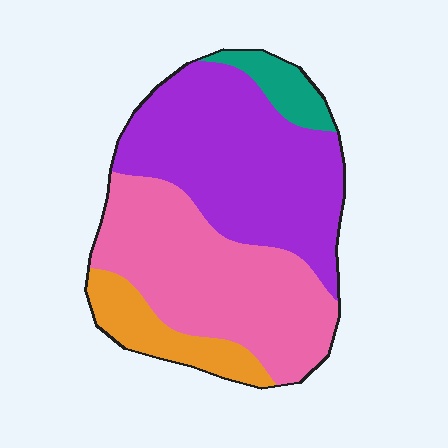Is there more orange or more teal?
Orange.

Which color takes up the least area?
Teal, at roughly 5%.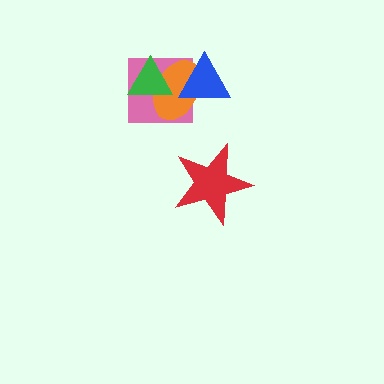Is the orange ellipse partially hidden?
Yes, it is partially covered by another shape.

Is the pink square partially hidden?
Yes, it is partially covered by another shape.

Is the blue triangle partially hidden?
No, no other shape covers it.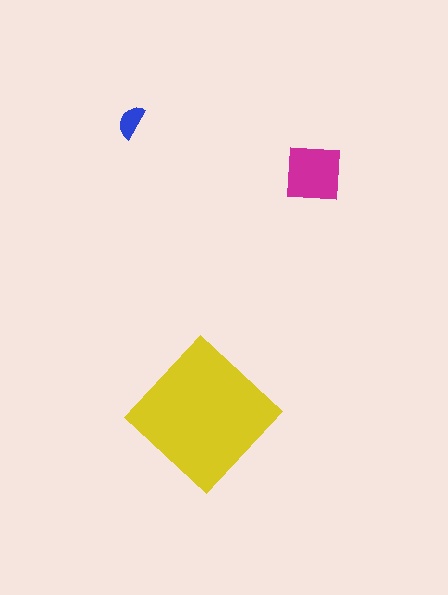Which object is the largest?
The yellow diamond.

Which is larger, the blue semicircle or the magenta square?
The magenta square.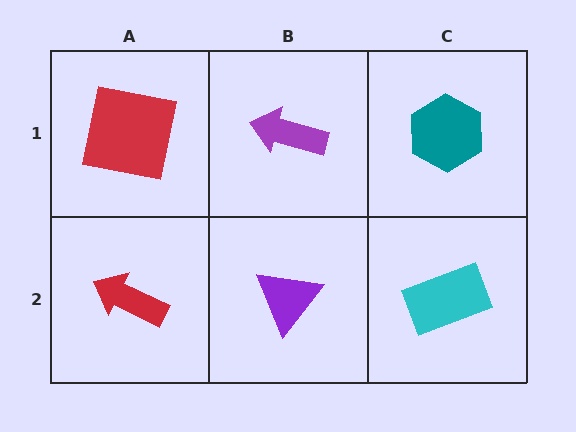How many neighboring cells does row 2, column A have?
2.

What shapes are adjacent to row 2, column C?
A teal hexagon (row 1, column C), a purple triangle (row 2, column B).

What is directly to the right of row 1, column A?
A purple arrow.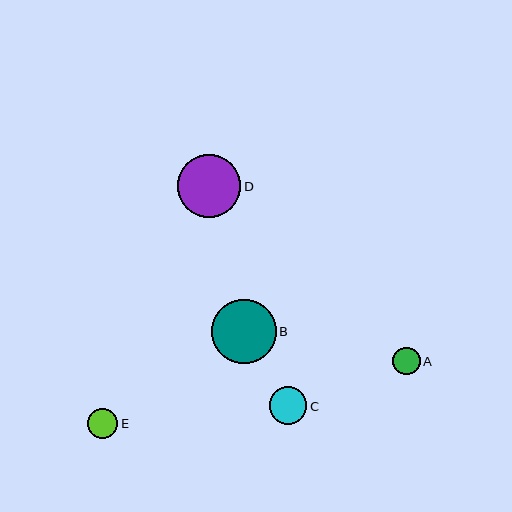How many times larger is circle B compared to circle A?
Circle B is approximately 2.4 times the size of circle A.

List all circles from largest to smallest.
From largest to smallest: B, D, C, E, A.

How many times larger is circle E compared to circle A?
Circle E is approximately 1.1 times the size of circle A.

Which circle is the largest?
Circle B is the largest with a size of approximately 64 pixels.